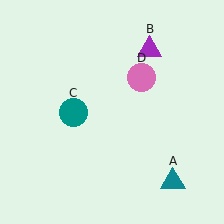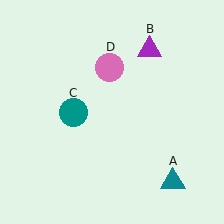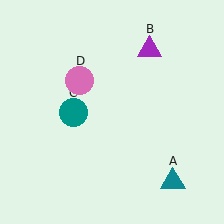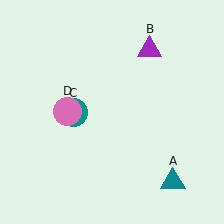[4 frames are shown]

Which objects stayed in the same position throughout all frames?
Teal triangle (object A) and purple triangle (object B) and teal circle (object C) remained stationary.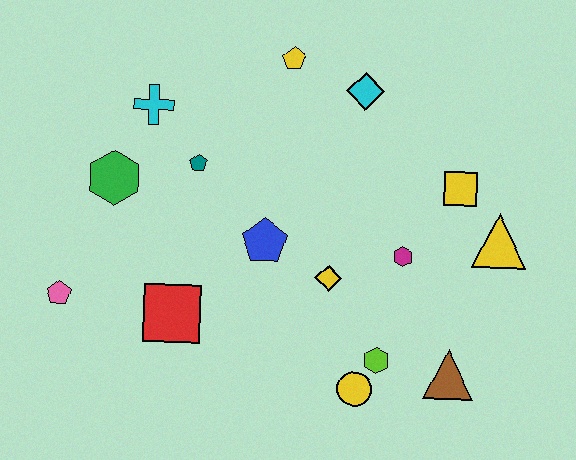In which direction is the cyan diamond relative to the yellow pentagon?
The cyan diamond is to the right of the yellow pentagon.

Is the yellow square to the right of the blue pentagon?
Yes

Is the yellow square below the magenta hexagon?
No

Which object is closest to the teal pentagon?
The cyan cross is closest to the teal pentagon.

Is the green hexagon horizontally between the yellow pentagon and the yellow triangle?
No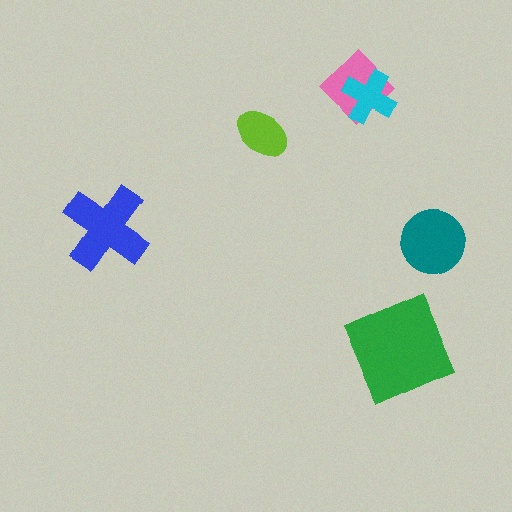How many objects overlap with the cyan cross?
1 object overlaps with the cyan cross.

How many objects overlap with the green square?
0 objects overlap with the green square.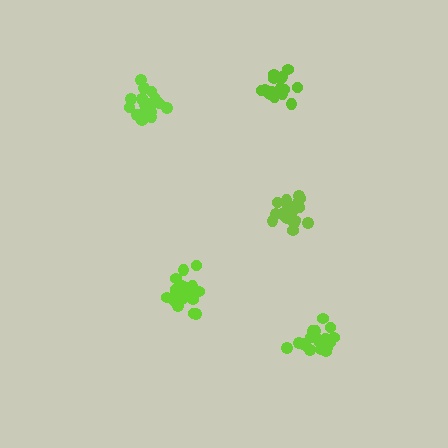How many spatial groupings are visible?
There are 5 spatial groupings.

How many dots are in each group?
Group 1: 19 dots, Group 2: 19 dots, Group 3: 21 dots, Group 4: 20 dots, Group 5: 15 dots (94 total).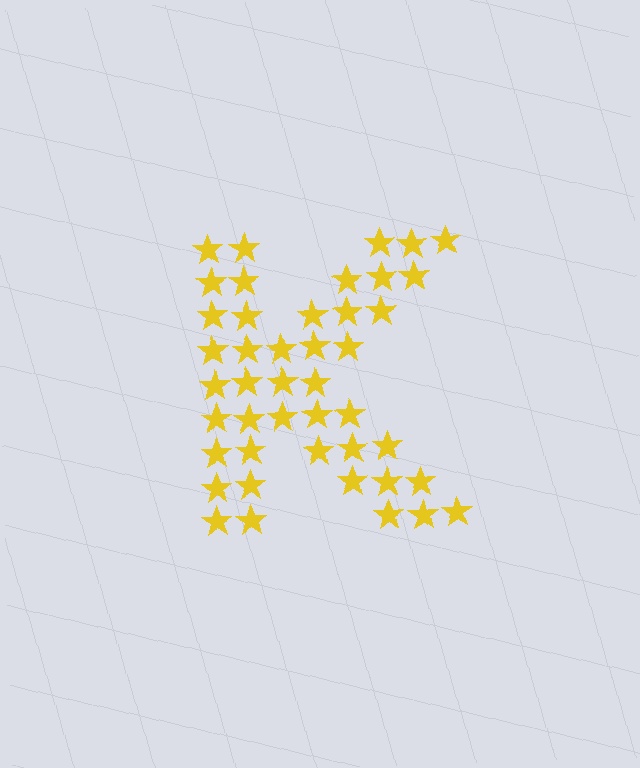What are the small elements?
The small elements are stars.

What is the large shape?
The large shape is the letter K.